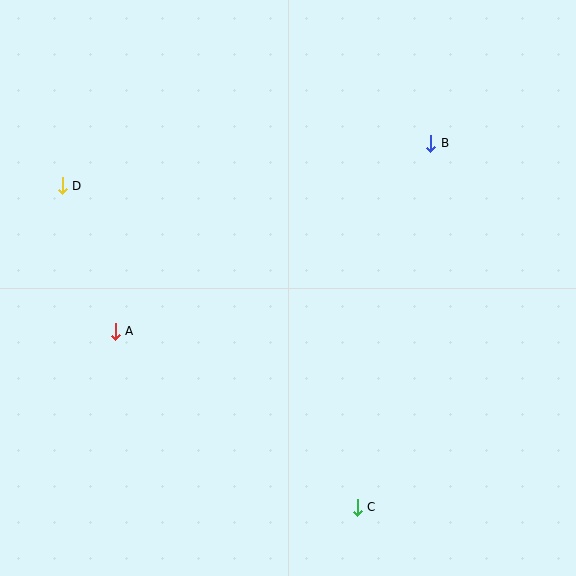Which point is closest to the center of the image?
Point A at (115, 331) is closest to the center.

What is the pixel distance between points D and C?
The distance between D and C is 436 pixels.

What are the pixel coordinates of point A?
Point A is at (115, 331).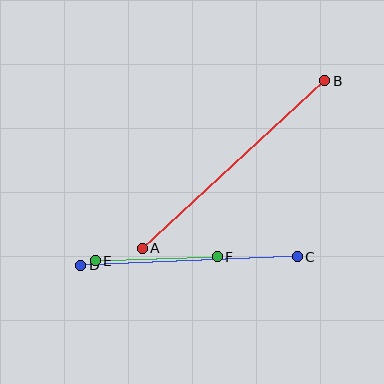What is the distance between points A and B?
The distance is approximately 248 pixels.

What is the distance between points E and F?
The distance is approximately 122 pixels.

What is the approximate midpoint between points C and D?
The midpoint is at approximately (189, 261) pixels.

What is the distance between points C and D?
The distance is approximately 217 pixels.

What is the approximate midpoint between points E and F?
The midpoint is at approximately (156, 259) pixels.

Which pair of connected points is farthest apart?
Points A and B are farthest apart.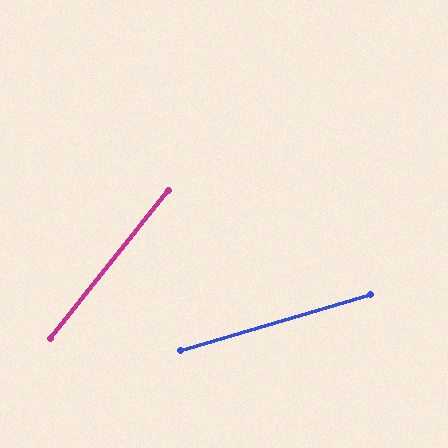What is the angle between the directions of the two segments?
Approximately 35 degrees.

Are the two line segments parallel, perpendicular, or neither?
Neither parallel nor perpendicular — they differ by about 35°.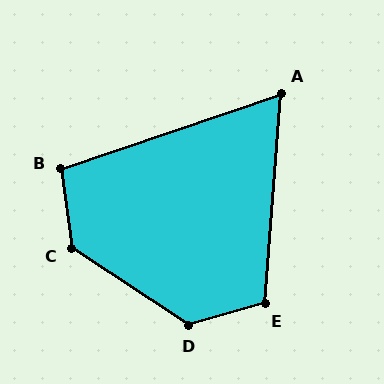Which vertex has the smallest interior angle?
A, at approximately 67 degrees.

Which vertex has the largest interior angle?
D, at approximately 131 degrees.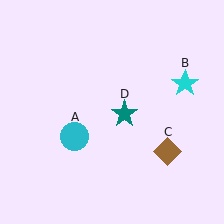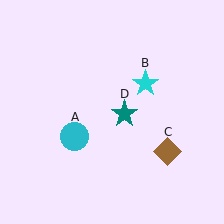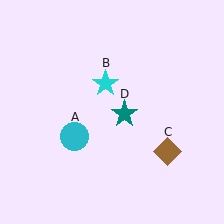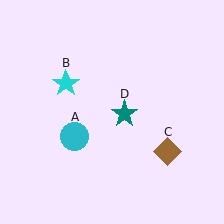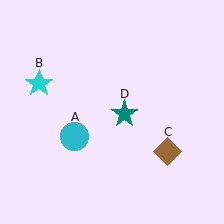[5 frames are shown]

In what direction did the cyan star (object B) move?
The cyan star (object B) moved left.